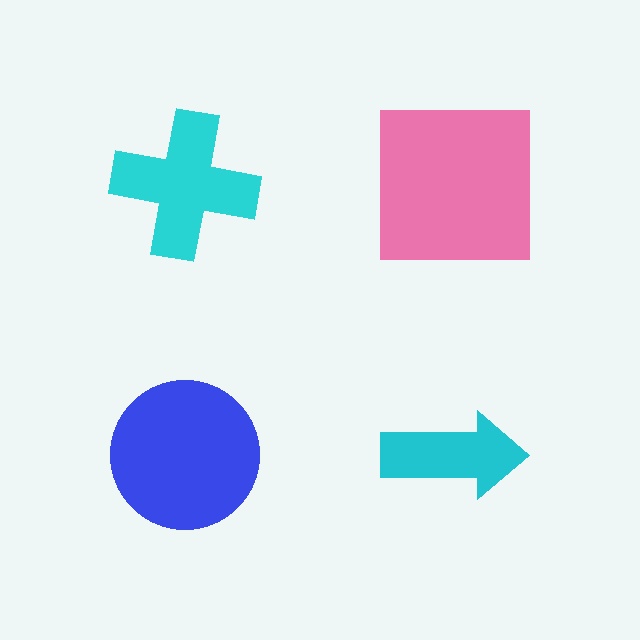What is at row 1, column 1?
A cyan cross.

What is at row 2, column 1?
A blue circle.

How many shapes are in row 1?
2 shapes.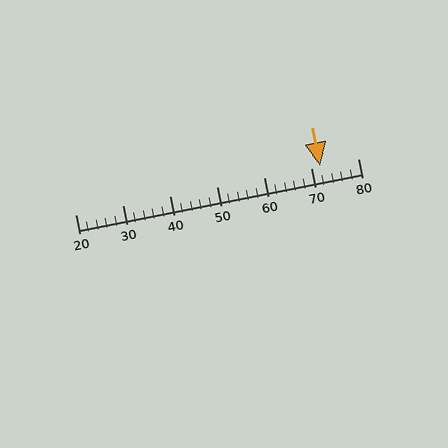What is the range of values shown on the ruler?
The ruler shows values from 20 to 80.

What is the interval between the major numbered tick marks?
The major tick marks are spaced 10 units apart.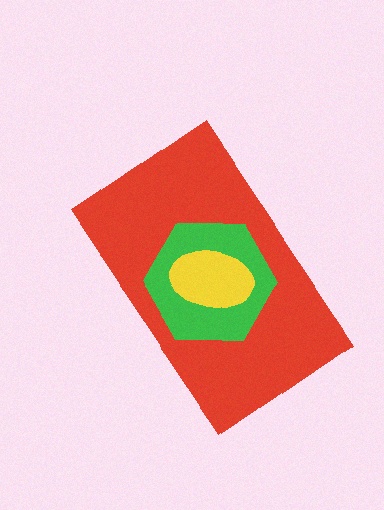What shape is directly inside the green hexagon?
The yellow ellipse.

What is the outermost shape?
The red rectangle.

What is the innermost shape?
The yellow ellipse.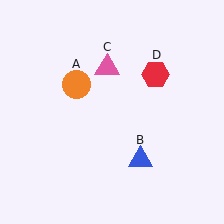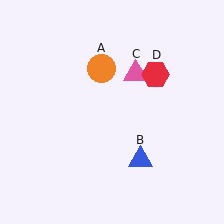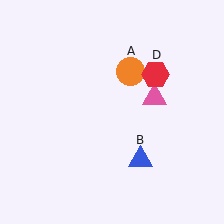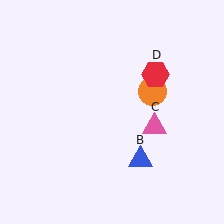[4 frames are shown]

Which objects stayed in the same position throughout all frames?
Blue triangle (object B) and red hexagon (object D) remained stationary.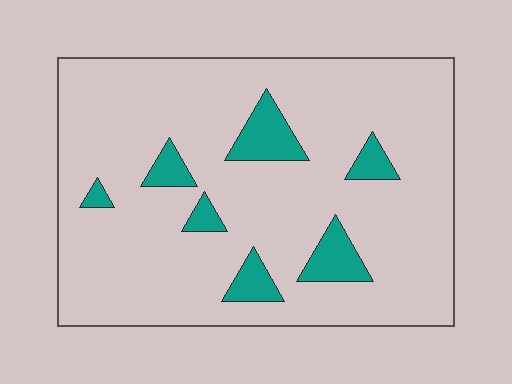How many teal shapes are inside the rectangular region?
7.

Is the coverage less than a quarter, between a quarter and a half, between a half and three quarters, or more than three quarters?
Less than a quarter.